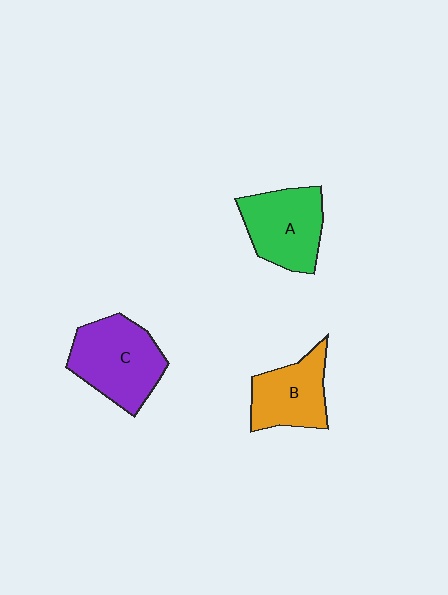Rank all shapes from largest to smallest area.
From largest to smallest: C (purple), A (green), B (orange).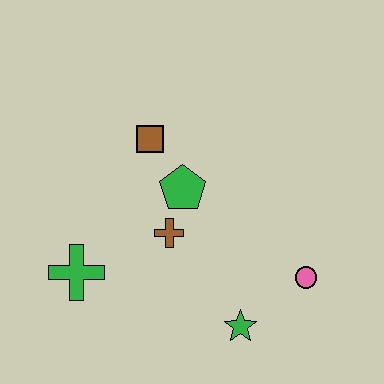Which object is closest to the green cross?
The brown cross is closest to the green cross.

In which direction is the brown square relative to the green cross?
The brown square is above the green cross.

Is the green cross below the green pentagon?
Yes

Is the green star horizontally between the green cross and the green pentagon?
No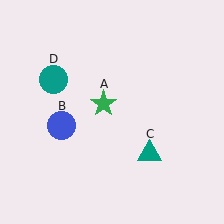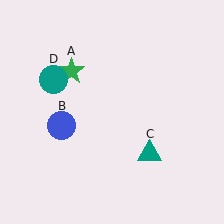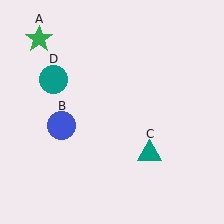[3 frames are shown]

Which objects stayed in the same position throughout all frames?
Blue circle (object B) and teal triangle (object C) and teal circle (object D) remained stationary.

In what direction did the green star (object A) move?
The green star (object A) moved up and to the left.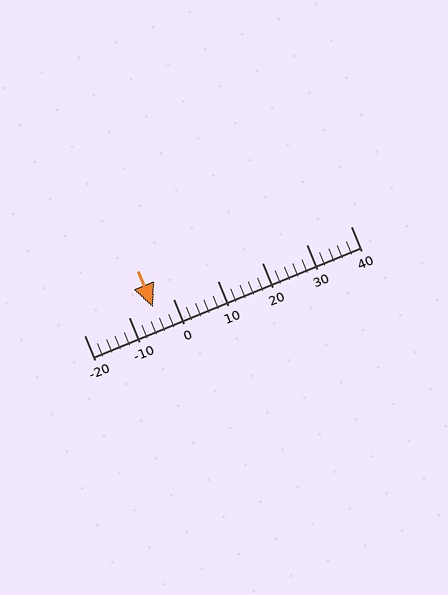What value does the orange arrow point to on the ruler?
The orange arrow points to approximately -4.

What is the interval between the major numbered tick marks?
The major tick marks are spaced 10 units apart.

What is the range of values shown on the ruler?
The ruler shows values from -20 to 40.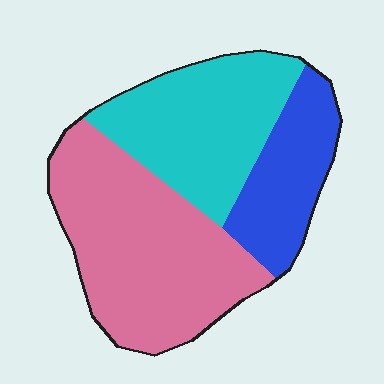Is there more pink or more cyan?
Pink.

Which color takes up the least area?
Blue, at roughly 20%.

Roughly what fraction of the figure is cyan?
Cyan takes up between a quarter and a half of the figure.